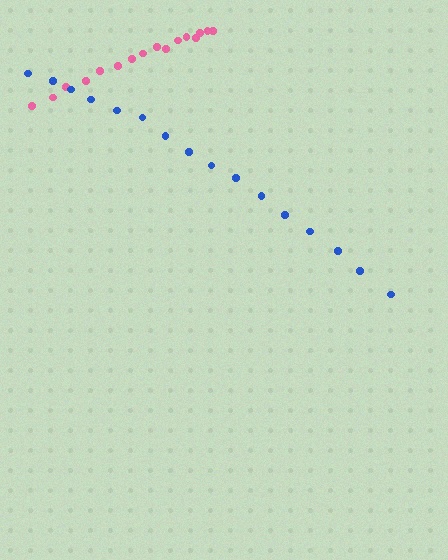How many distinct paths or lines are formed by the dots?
There are 2 distinct paths.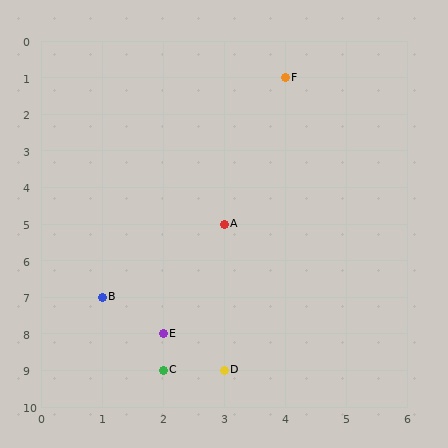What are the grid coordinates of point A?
Point A is at grid coordinates (3, 5).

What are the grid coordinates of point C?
Point C is at grid coordinates (2, 9).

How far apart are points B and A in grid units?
Points B and A are 2 columns and 2 rows apart (about 2.8 grid units diagonally).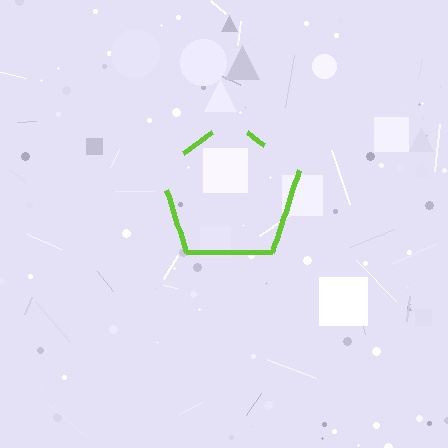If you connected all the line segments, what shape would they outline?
They would outline a pentagon.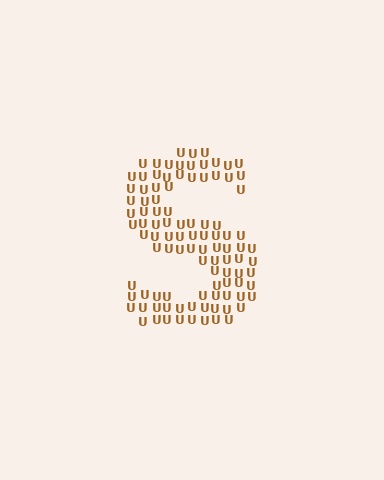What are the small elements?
The small elements are letter U's.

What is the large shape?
The large shape is the letter S.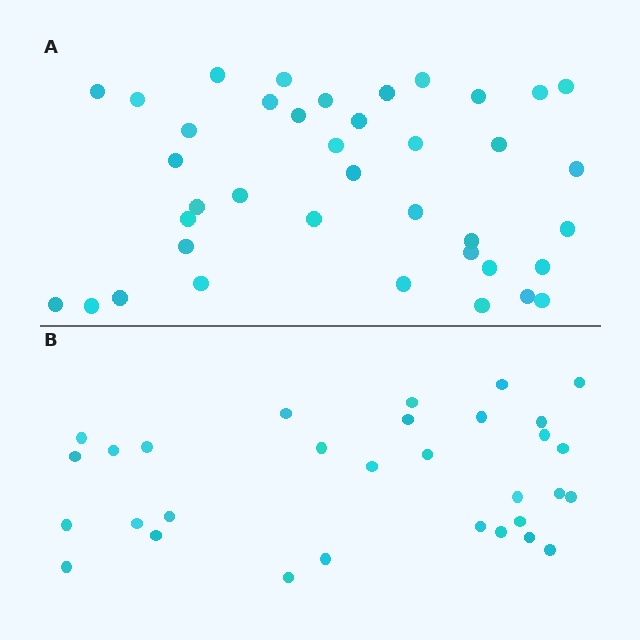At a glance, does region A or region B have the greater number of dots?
Region A (the top region) has more dots.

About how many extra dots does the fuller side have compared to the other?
Region A has roughly 8 or so more dots than region B.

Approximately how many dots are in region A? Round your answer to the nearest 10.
About 40 dots. (The exact count is 39, which rounds to 40.)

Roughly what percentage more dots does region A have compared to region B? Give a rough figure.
About 25% more.